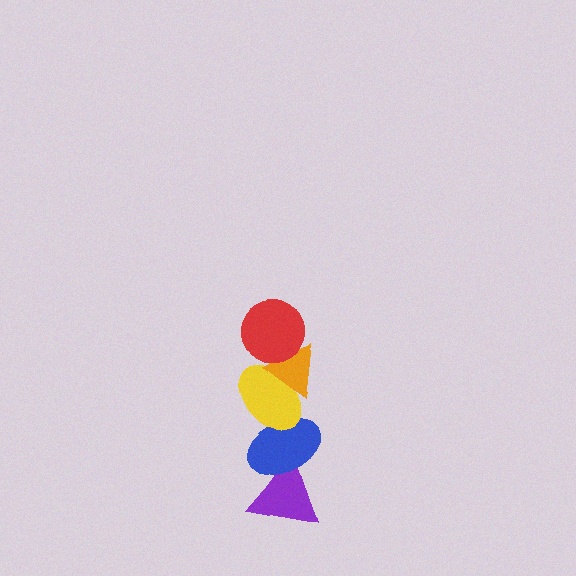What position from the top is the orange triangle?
The orange triangle is 2nd from the top.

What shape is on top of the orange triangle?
The red circle is on top of the orange triangle.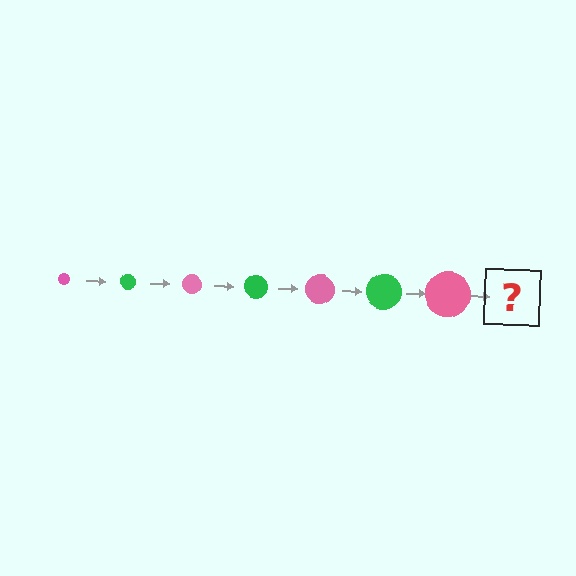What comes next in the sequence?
The next element should be a green circle, larger than the previous one.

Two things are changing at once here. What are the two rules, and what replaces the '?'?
The two rules are that the circle grows larger each step and the color cycles through pink and green. The '?' should be a green circle, larger than the previous one.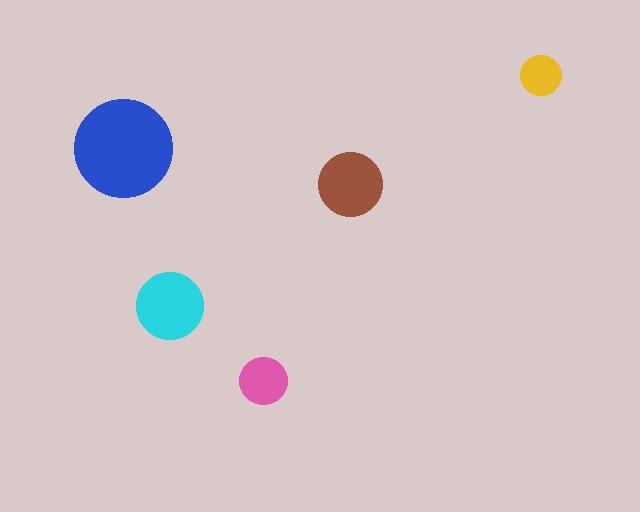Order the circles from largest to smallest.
the blue one, the cyan one, the brown one, the pink one, the yellow one.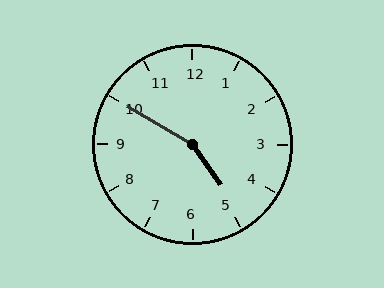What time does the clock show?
4:50.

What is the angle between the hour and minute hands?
Approximately 155 degrees.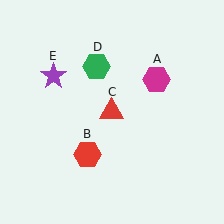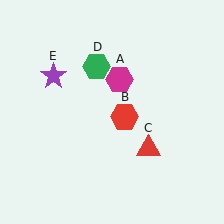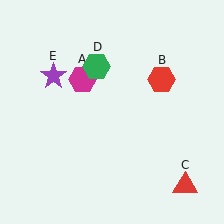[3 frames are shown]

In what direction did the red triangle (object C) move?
The red triangle (object C) moved down and to the right.